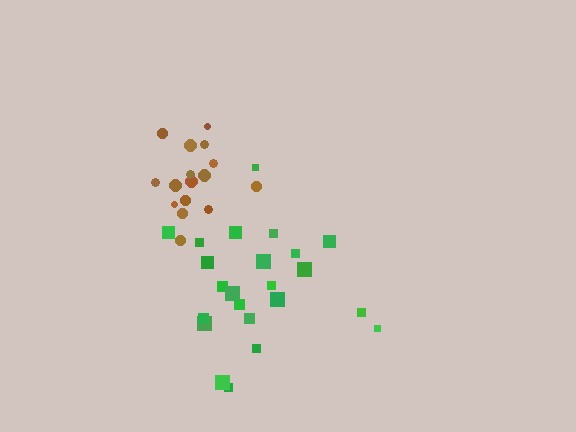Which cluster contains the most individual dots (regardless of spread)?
Green (24).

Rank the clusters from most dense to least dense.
brown, green.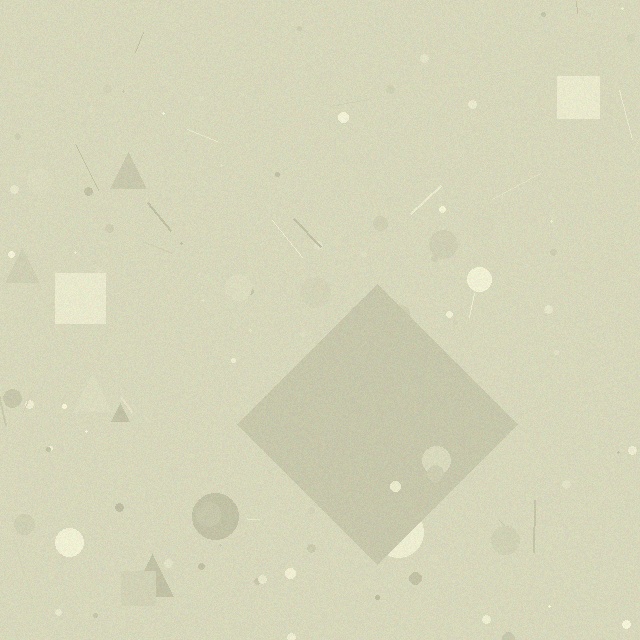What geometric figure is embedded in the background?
A diamond is embedded in the background.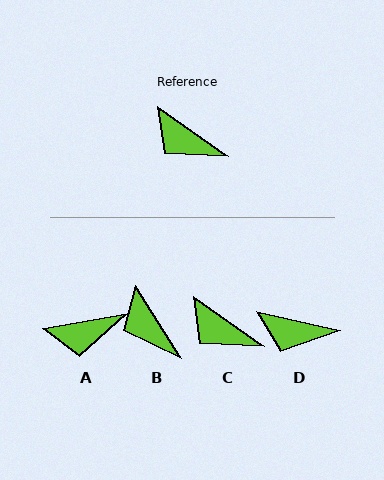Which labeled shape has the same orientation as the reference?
C.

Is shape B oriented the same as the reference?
No, it is off by about 23 degrees.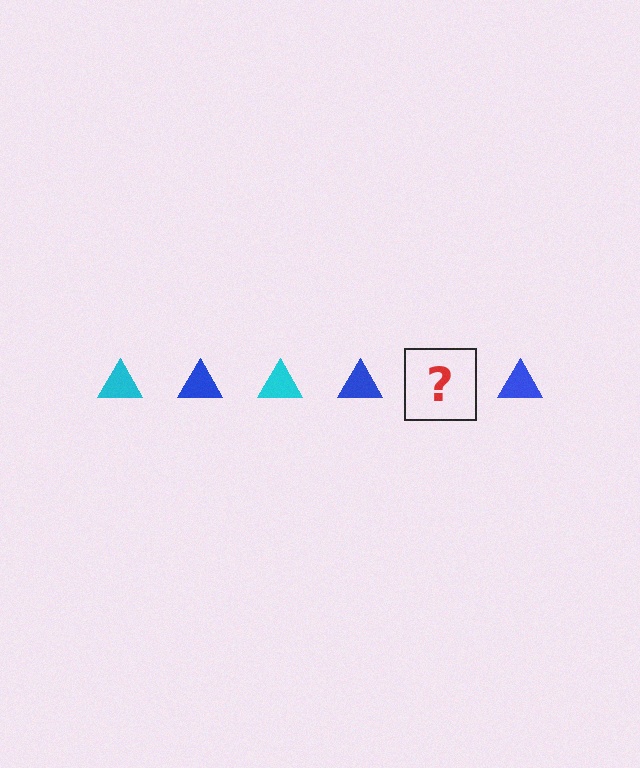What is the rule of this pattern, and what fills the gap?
The rule is that the pattern cycles through cyan, blue triangles. The gap should be filled with a cyan triangle.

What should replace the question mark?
The question mark should be replaced with a cyan triangle.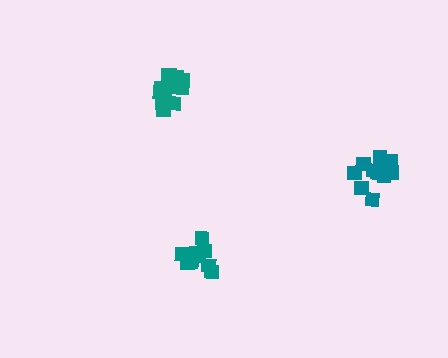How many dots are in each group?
Group 1: 12 dots, Group 2: 11 dots, Group 3: 14 dots (37 total).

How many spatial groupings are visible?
There are 3 spatial groupings.